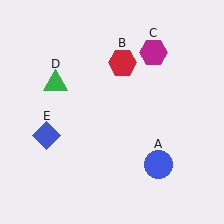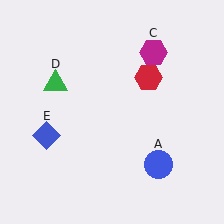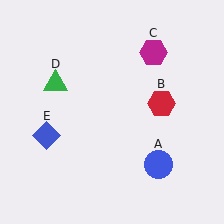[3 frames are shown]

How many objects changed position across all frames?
1 object changed position: red hexagon (object B).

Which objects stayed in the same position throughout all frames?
Blue circle (object A) and magenta hexagon (object C) and green triangle (object D) and blue diamond (object E) remained stationary.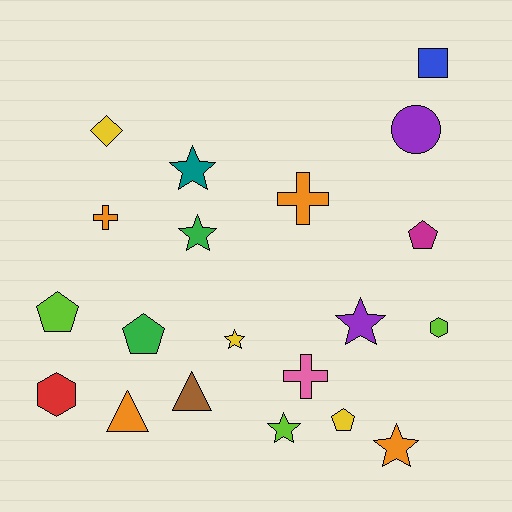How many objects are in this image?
There are 20 objects.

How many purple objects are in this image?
There are 2 purple objects.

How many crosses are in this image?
There are 3 crosses.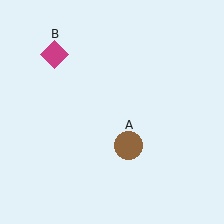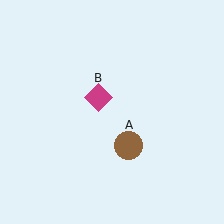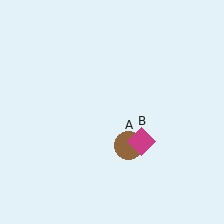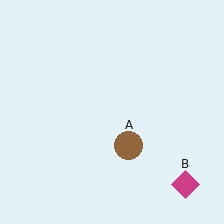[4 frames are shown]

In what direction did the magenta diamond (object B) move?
The magenta diamond (object B) moved down and to the right.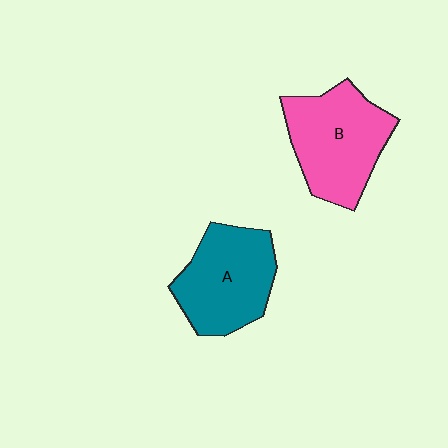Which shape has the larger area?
Shape B (pink).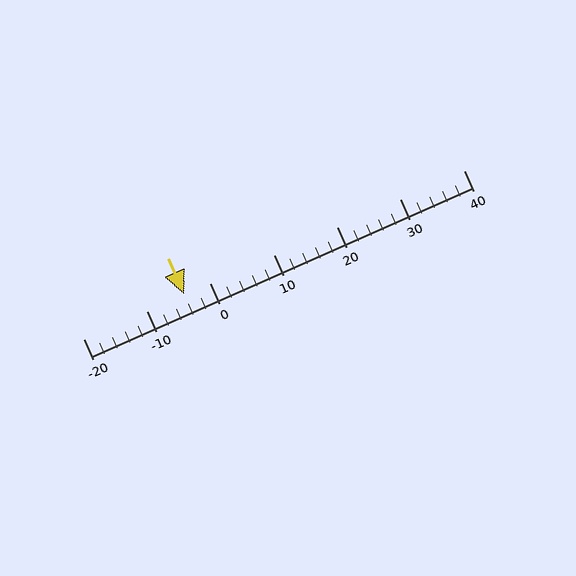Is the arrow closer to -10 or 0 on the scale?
The arrow is closer to 0.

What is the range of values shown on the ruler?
The ruler shows values from -20 to 40.